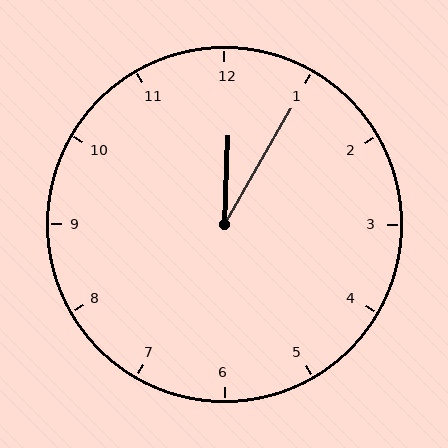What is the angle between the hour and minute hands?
Approximately 28 degrees.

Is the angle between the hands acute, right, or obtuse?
It is acute.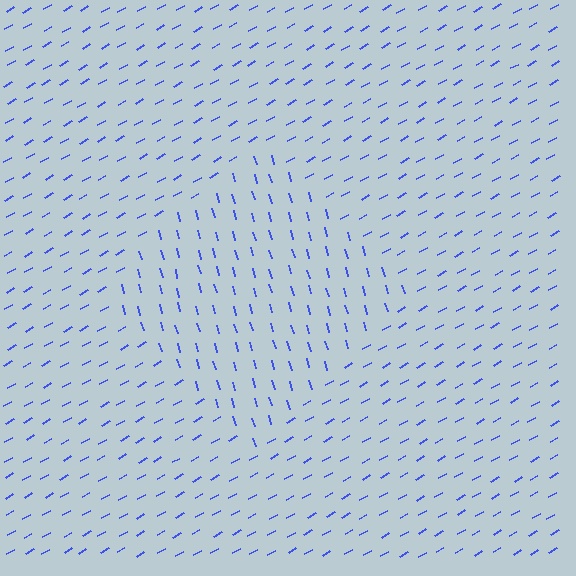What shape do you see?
I see a diamond.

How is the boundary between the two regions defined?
The boundary is defined purely by a change in line orientation (approximately 76 degrees difference). All lines are the same color and thickness.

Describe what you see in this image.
The image is filled with small blue line segments. A diamond region in the image has lines oriented differently from the surrounding lines, creating a visible texture boundary.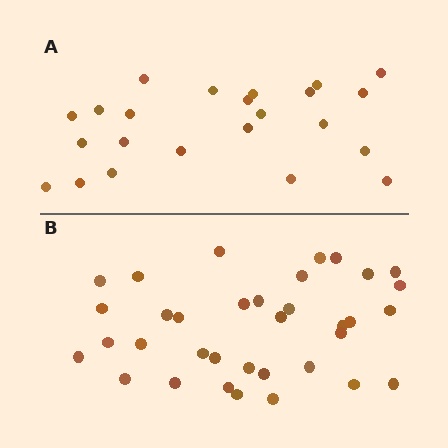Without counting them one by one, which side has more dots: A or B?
Region B (the bottom region) has more dots.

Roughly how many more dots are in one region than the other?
Region B has roughly 12 or so more dots than region A.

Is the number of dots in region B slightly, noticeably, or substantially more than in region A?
Region B has substantially more. The ratio is roughly 1.5 to 1.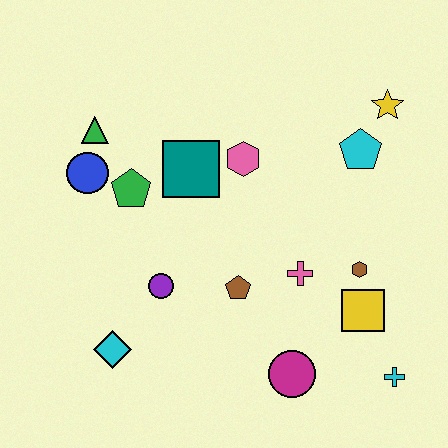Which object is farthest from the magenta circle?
The green triangle is farthest from the magenta circle.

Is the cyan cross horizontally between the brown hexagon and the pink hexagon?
No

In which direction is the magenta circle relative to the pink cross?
The magenta circle is below the pink cross.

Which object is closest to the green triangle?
The blue circle is closest to the green triangle.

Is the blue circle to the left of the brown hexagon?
Yes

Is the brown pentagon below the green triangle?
Yes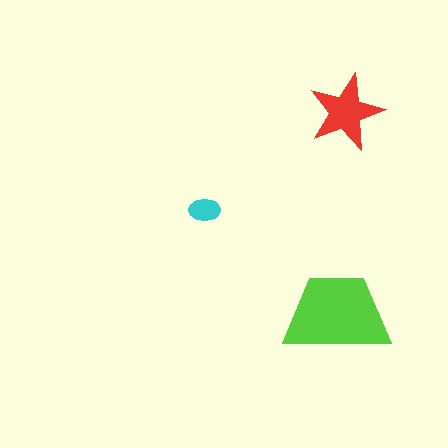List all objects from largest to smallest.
The lime trapezoid, the red star, the cyan ellipse.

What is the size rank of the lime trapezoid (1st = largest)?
1st.